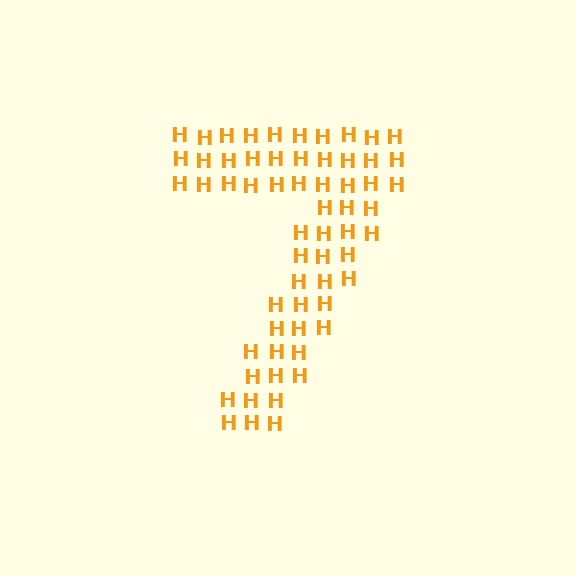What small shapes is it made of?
It is made of small letter H's.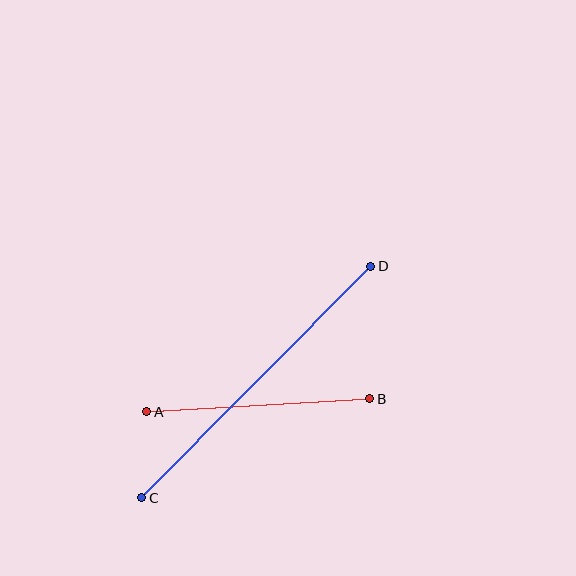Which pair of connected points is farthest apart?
Points C and D are farthest apart.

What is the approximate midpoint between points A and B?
The midpoint is at approximately (258, 405) pixels.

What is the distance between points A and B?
The distance is approximately 223 pixels.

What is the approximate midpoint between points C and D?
The midpoint is at approximately (256, 382) pixels.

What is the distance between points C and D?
The distance is approximately 325 pixels.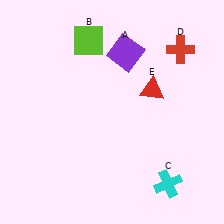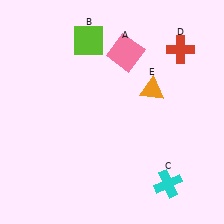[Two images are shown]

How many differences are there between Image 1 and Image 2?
There are 2 differences between the two images.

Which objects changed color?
A changed from purple to pink. E changed from red to orange.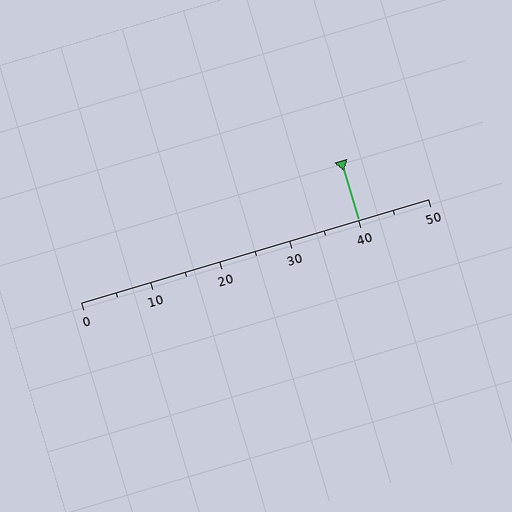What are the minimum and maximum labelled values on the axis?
The axis runs from 0 to 50.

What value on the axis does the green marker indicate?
The marker indicates approximately 40.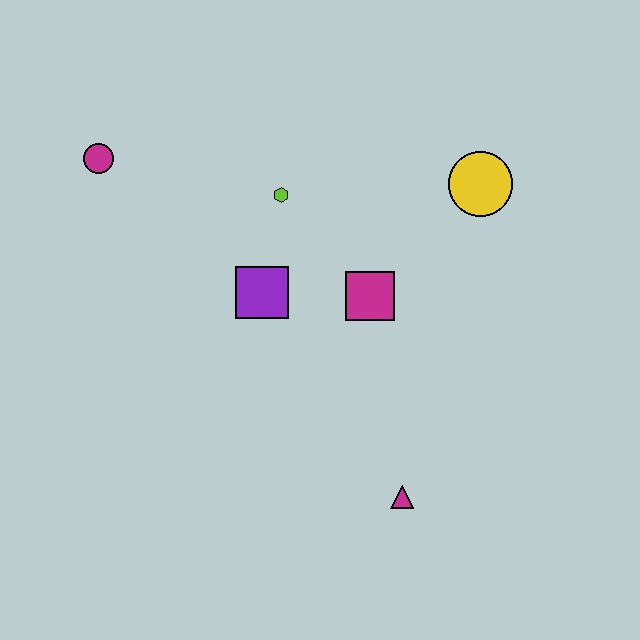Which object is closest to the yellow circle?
The magenta square is closest to the yellow circle.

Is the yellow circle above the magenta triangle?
Yes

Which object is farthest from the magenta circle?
The magenta triangle is farthest from the magenta circle.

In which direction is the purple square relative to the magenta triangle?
The purple square is above the magenta triangle.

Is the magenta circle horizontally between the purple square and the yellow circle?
No